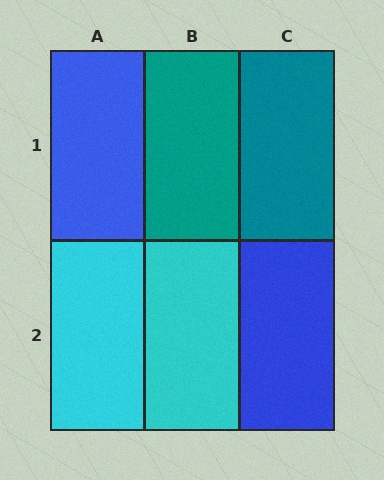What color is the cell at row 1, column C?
Teal.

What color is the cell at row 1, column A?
Blue.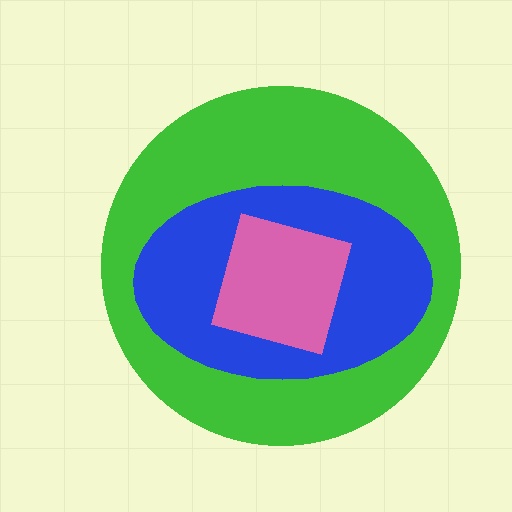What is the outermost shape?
The green circle.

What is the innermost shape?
The pink square.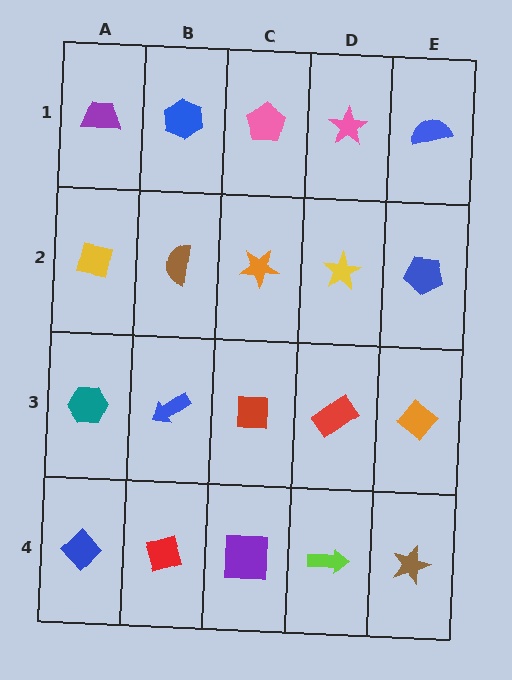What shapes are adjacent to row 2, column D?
A pink star (row 1, column D), a red rectangle (row 3, column D), an orange star (row 2, column C), a blue pentagon (row 2, column E).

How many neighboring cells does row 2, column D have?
4.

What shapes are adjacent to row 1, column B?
A brown semicircle (row 2, column B), a purple trapezoid (row 1, column A), a pink pentagon (row 1, column C).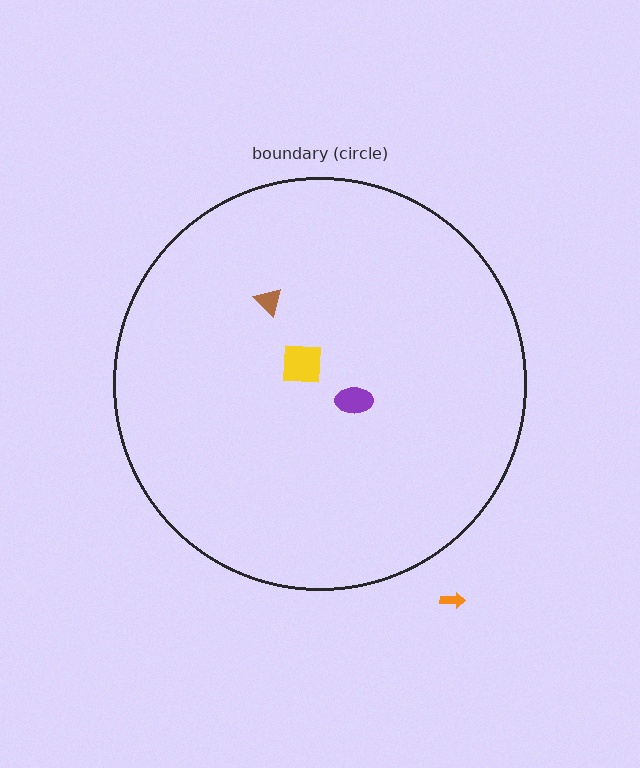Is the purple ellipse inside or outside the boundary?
Inside.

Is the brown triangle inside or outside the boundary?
Inside.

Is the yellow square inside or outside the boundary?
Inside.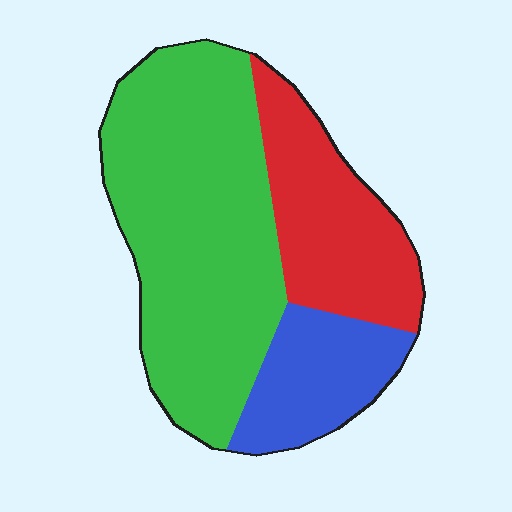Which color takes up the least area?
Blue, at roughly 20%.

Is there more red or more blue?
Red.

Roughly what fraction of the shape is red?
Red takes up between a sixth and a third of the shape.